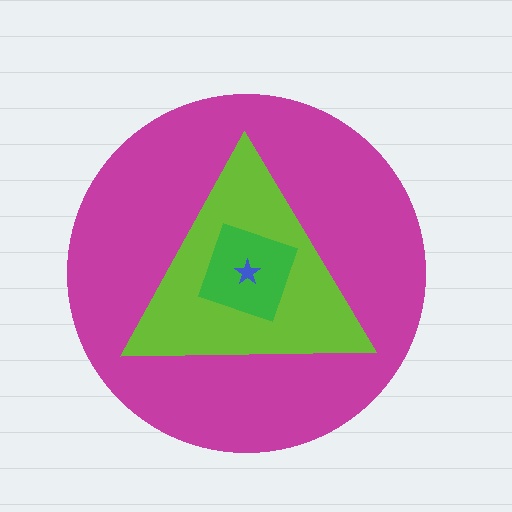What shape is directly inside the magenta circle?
The lime triangle.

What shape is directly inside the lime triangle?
The green diamond.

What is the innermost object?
The blue star.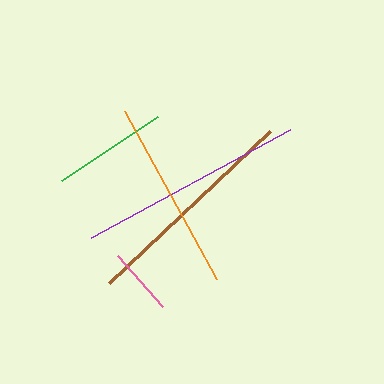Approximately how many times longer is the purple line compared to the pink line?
The purple line is approximately 3.3 times the length of the pink line.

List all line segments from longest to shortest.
From longest to shortest: purple, brown, orange, green, pink.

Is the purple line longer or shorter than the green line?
The purple line is longer than the green line.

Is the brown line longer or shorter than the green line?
The brown line is longer than the green line.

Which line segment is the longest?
The purple line is the longest at approximately 226 pixels.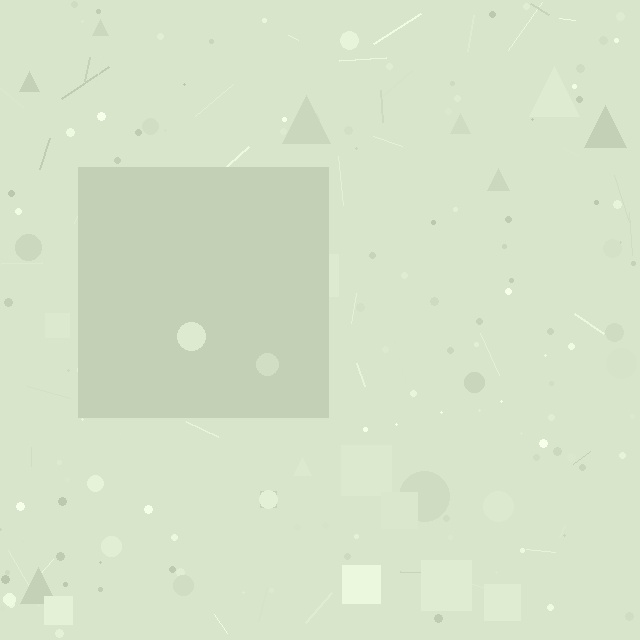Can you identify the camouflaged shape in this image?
The camouflaged shape is a square.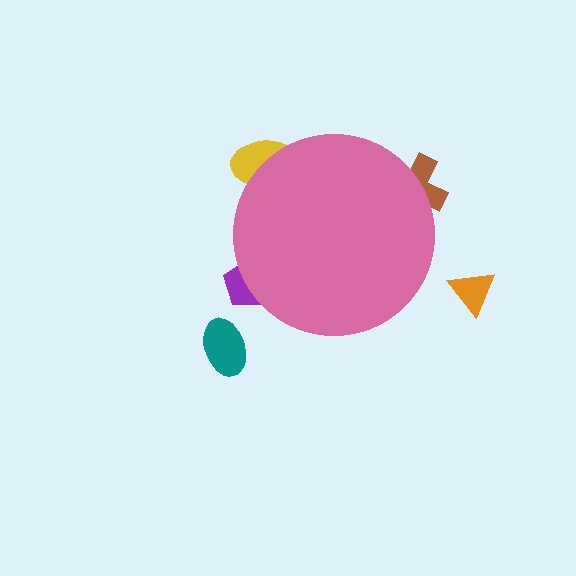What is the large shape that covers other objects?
A pink circle.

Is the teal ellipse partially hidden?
No, the teal ellipse is fully visible.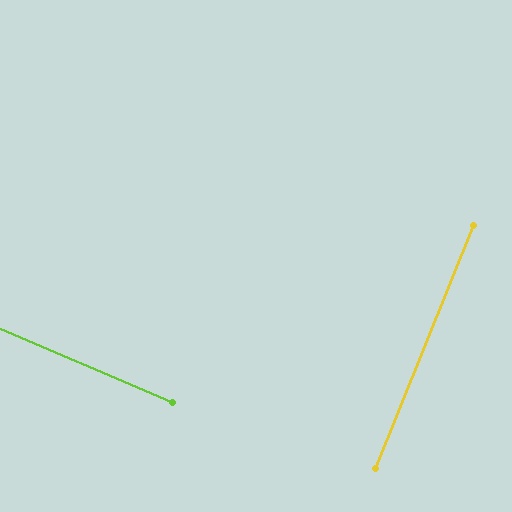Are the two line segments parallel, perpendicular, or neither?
Perpendicular — they meet at approximately 89°.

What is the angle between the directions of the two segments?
Approximately 89 degrees.